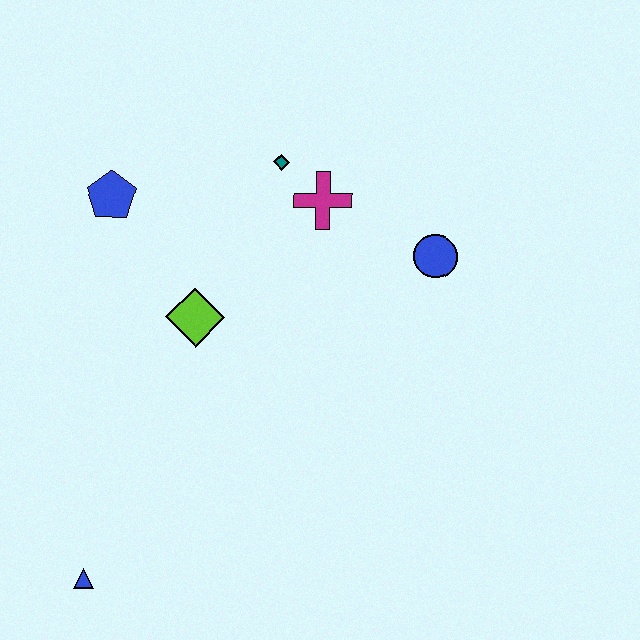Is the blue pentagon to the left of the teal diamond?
Yes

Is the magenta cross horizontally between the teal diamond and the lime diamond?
No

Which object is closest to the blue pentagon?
The lime diamond is closest to the blue pentagon.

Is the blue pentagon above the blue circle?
Yes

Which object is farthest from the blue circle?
The blue triangle is farthest from the blue circle.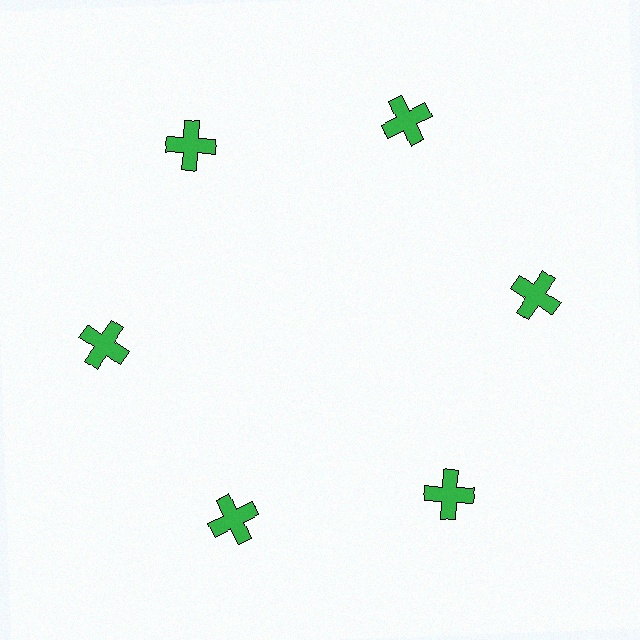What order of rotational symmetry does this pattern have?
This pattern has 6-fold rotational symmetry.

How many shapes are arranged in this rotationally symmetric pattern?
There are 6 shapes, arranged in 6 groups of 1.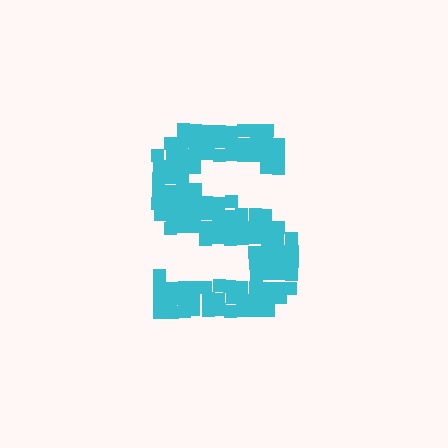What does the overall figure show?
The overall figure shows the letter S.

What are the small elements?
The small elements are squares.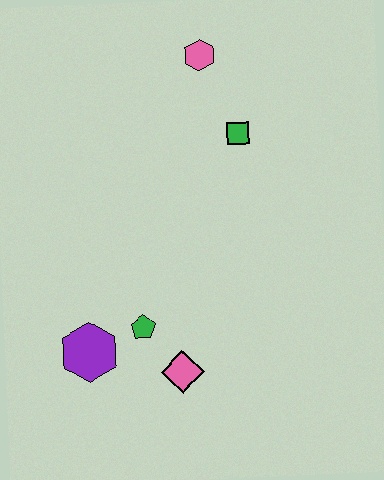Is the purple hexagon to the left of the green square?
Yes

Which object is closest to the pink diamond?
The green pentagon is closest to the pink diamond.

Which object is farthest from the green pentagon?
The pink hexagon is farthest from the green pentagon.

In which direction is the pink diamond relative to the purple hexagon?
The pink diamond is to the right of the purple hexagon.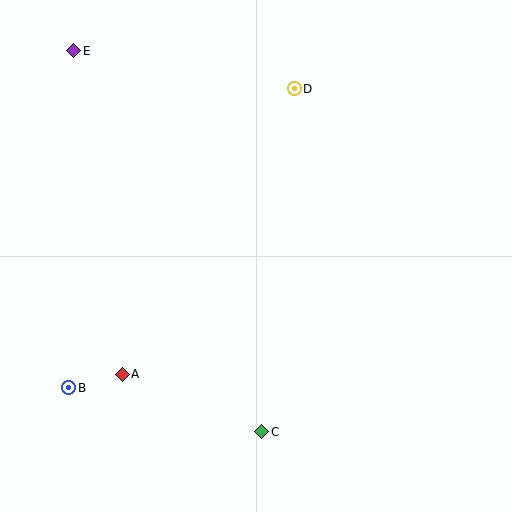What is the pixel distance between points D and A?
The distance between D and A is 333 pixels.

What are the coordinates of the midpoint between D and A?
The midpoint between D and A is at (208, 232).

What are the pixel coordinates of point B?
Point B is at (69, 388).